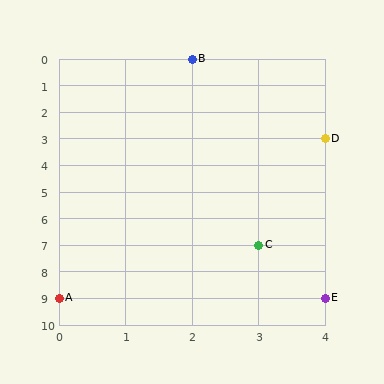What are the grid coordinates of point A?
Point A is at grid coordinates (0, 9).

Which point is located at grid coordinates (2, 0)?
Point B is at (2, 0).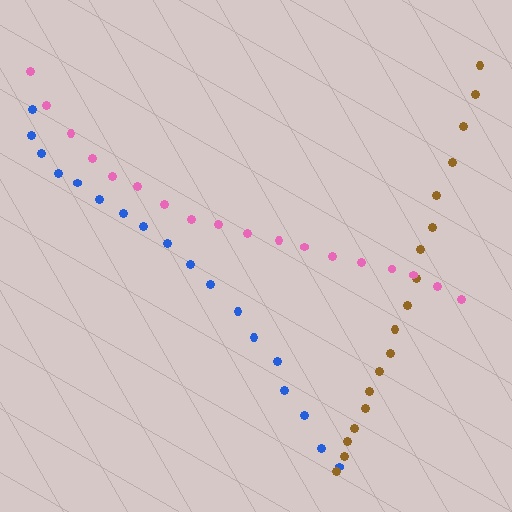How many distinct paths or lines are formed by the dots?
There are 3 distinct paths.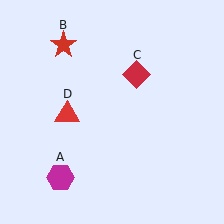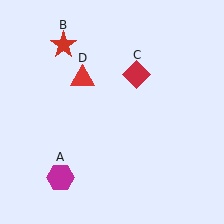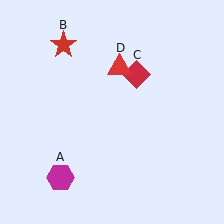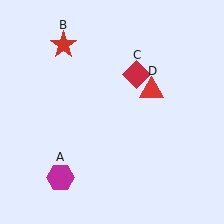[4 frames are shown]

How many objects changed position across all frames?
1 object changed position: red triangle (object D).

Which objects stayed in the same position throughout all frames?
Magenta hexagon (object A) and red star (object B) and red diamond (object C) remained stationary.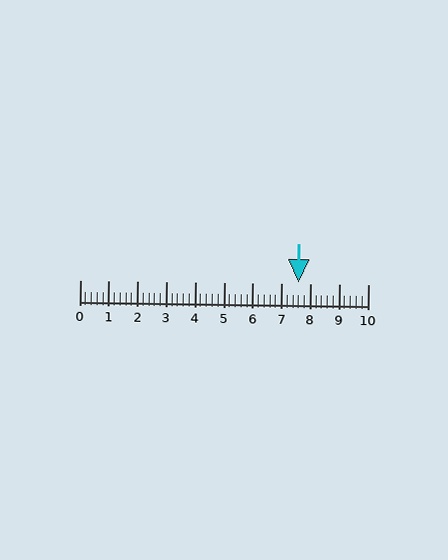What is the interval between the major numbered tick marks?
The major tick marks are spaced 1 units apart.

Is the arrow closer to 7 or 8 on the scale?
The arrow is closer to 8.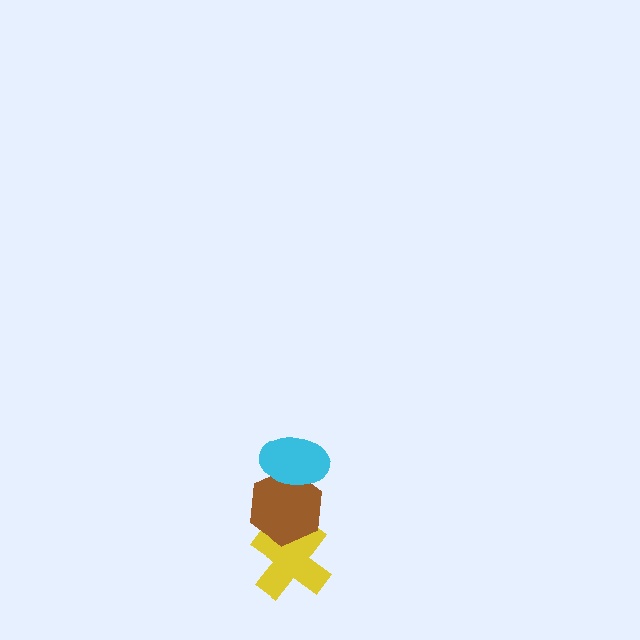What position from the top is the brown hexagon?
The brown hexagon is 2nd from the top.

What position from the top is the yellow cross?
The yellow cross is 3rd from the top.